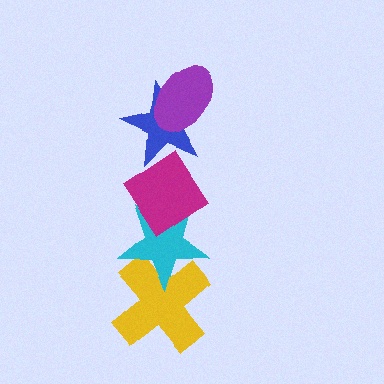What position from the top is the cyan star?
The cyan star is 4th from the top.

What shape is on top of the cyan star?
The magenta diamond is on top of the cyan star.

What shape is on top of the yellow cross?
The cyan star is on top of the yellow cross.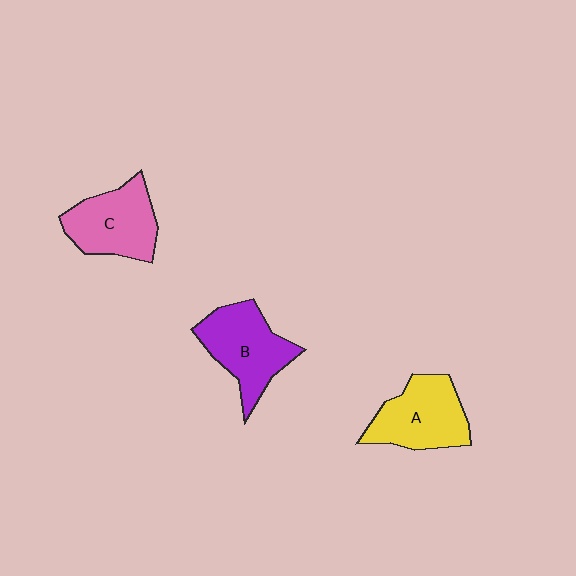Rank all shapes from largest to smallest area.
From largest to smallest: B (purple), A (yellow), C (pink).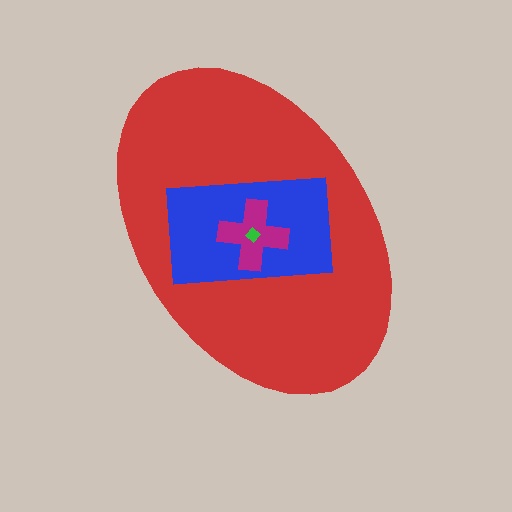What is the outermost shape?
The red ellipse.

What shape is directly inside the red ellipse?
The blue rectangle.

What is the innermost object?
The green diamond.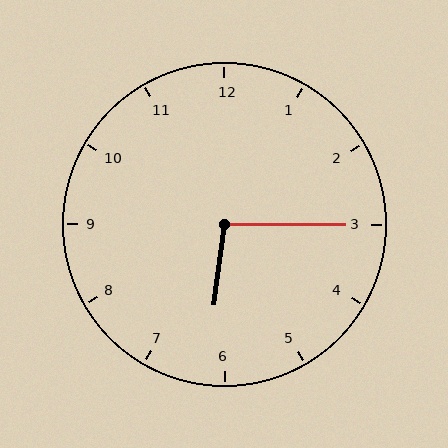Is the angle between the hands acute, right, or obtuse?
It is obtuse.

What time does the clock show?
6:15.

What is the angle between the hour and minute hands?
Approximately 98 degrees.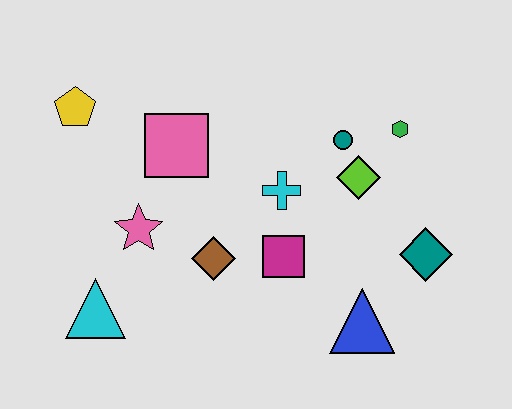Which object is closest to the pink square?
The pink star is closest to the pink square.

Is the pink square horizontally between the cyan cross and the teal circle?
No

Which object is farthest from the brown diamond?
The green hexagon is farthest from the brown diamond.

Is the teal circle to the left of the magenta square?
No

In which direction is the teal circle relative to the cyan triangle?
The teal circle is to the right of the cyan triangle.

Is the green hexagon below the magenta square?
No